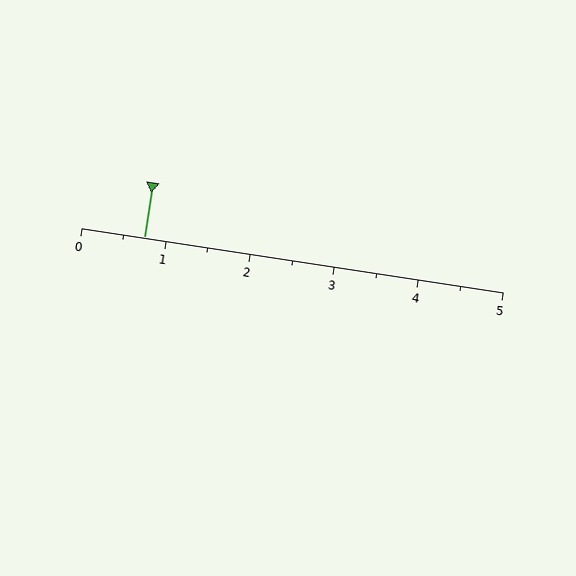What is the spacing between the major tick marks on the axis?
The major ticks are spaced 1 apart.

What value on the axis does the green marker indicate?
The marker indicates approximately 0.8.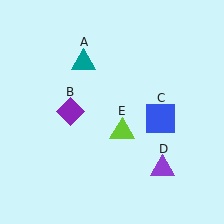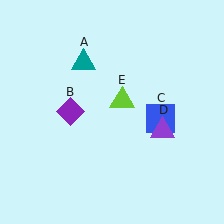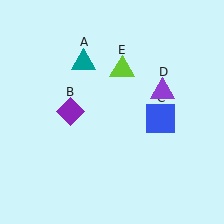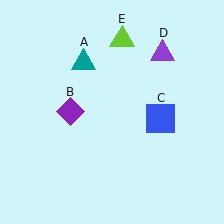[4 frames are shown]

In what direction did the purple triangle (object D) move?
The purple triangle (object D) moved up.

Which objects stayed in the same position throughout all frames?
Teal triangle (object A) and purple diamond (object B) and blue square (object C) remained stationary.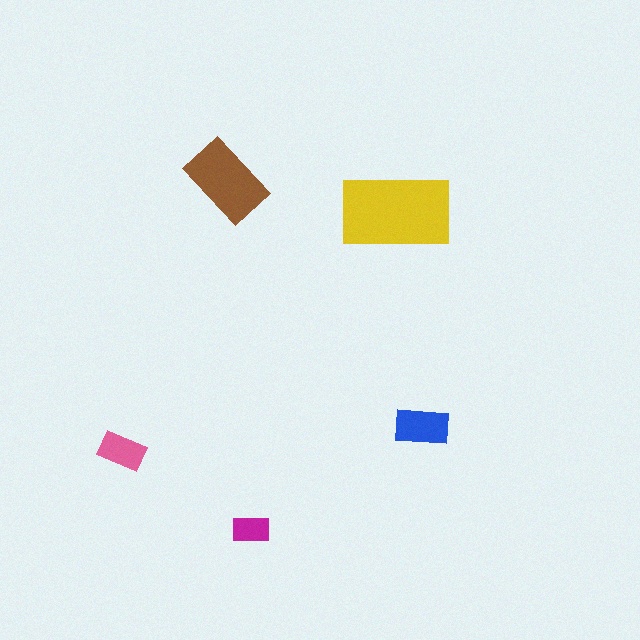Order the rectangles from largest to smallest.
the yellow one, the brown one, the blue one, the pink one, the magenta one.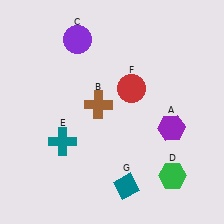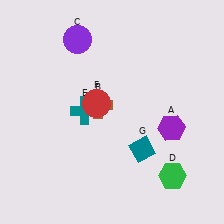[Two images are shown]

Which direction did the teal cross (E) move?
The teal cross (E) moved up.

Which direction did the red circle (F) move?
The red circle (F) moved left.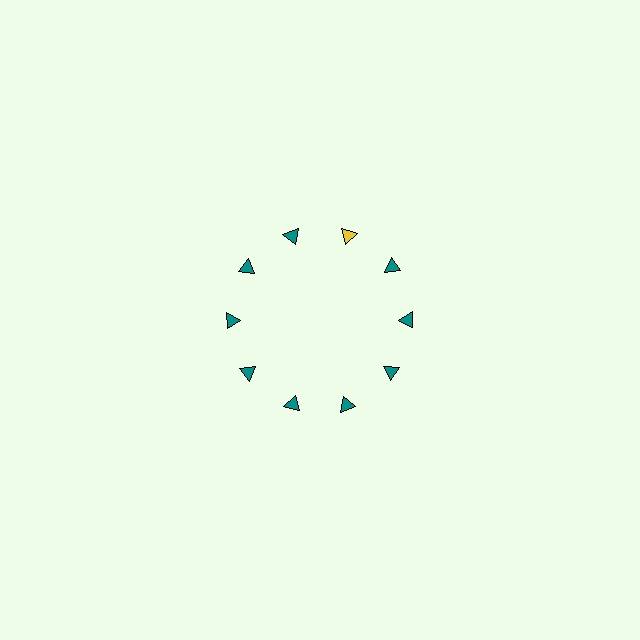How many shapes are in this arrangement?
There are 10 shapes arranged in a ring pattern.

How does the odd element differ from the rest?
It has a different color: yellow instead of teal.